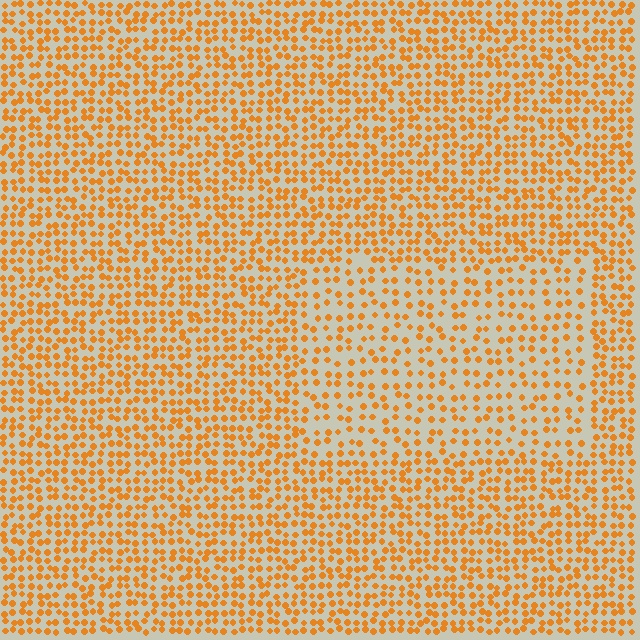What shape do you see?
I see a rectangle.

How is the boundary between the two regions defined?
The boundary is defined by a change in element density (approximately 1.7x ratio). All elements are the same color, size, and shape.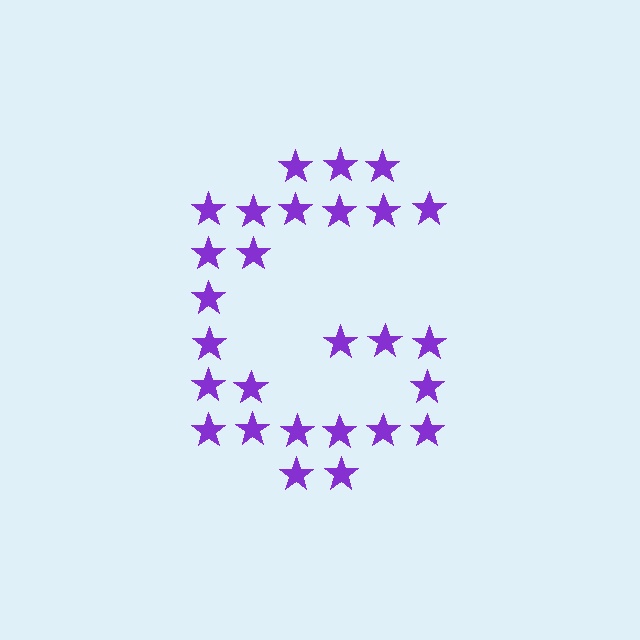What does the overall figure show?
The overall figure shows the letter G.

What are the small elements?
The small elements are stars.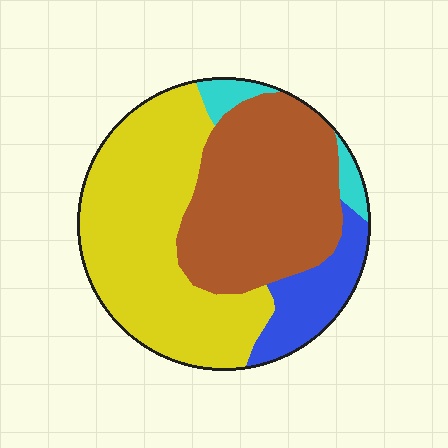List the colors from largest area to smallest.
From largest to smallest: yellow, brown, blue, cyan.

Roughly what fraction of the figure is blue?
Blue takes up about one eighth (1/8) of the figure.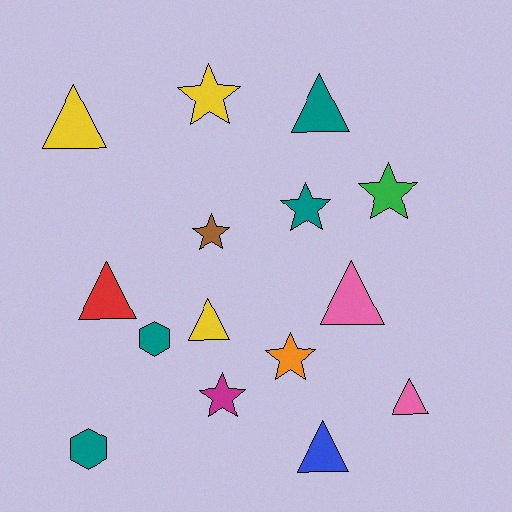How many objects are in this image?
There are 15 objects.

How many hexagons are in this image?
There are 2 hexagons.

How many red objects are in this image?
There is 1 red object.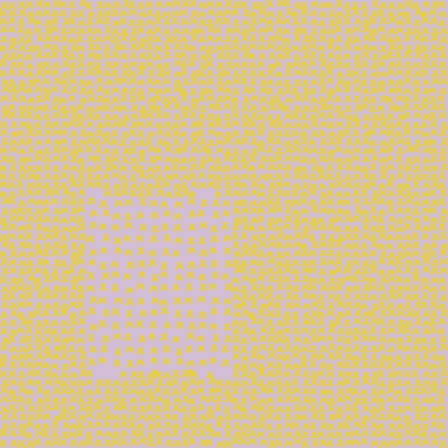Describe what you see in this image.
The image contains small yellow elements arranged at two different densities. A rectangle-shaped region is visible where the elements are less densely packed than the surrounding area.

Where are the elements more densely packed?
The elements are more densely packed outside the rectangle boundary.